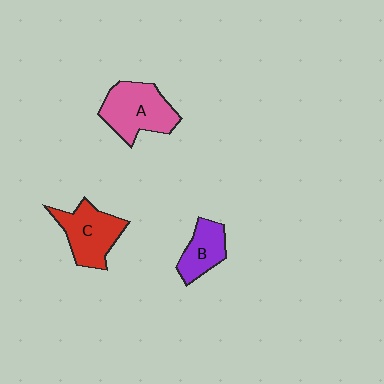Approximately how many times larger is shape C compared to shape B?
Approximately 1.4 times.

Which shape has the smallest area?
Shape B (purple).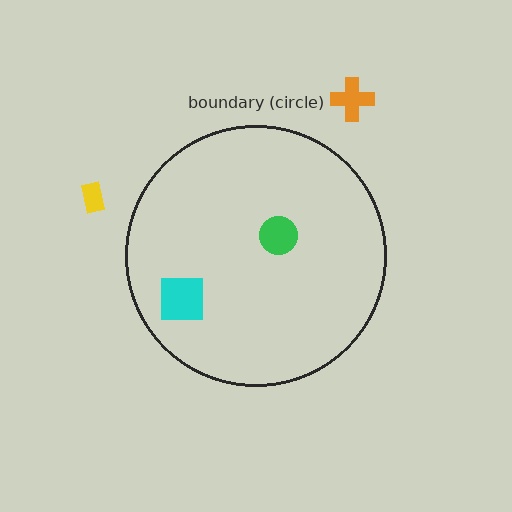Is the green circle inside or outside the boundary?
Inside.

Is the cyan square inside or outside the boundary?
Inside.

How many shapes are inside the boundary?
2 inside, 2 outside.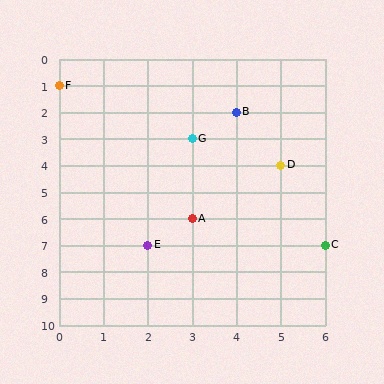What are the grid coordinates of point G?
Point G is at grid coordinates (3, 3).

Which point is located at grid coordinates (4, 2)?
Point B is at (4, 2).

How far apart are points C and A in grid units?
Points C and A are 3 columns and 1 row apart (about 3.2 grid units diagonally).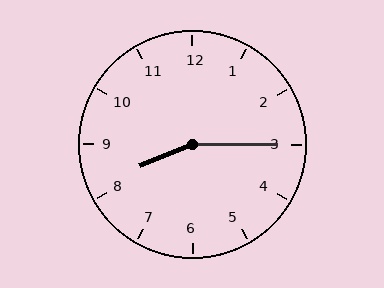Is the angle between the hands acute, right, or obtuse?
It is obtuse.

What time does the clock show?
8:15.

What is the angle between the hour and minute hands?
Approximately 158 degrees.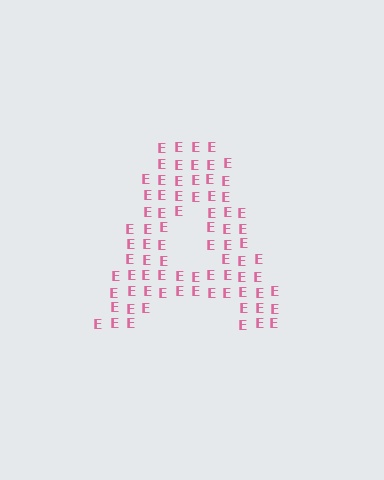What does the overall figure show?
The overall figure shows the letter A.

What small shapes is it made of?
It is made of small letter E's.